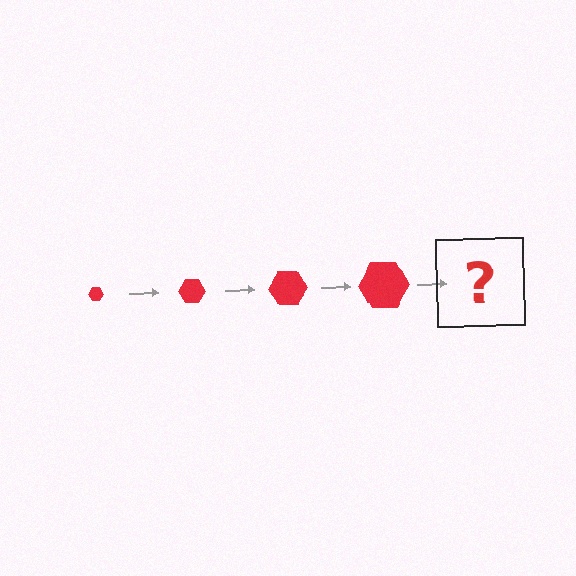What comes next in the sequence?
The next element should be a red hexagon, larger than the previous one.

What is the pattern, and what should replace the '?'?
The pattern is that the hexagon gets progressively larger each step. The '?' should be a red hexagon, larger than the previous one.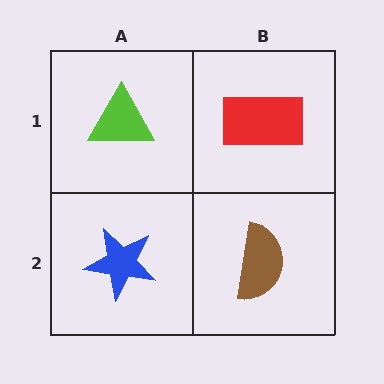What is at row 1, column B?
A red rectangle.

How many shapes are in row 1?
2 shapes.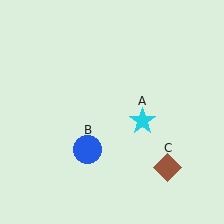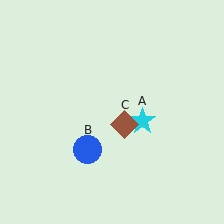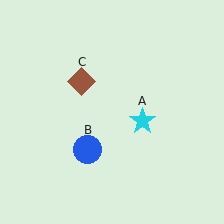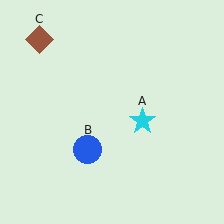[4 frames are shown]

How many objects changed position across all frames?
1 object changed position: brown diamond (object C).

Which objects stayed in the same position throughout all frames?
Cyan star (object A) and blue circle (object B) remained stationary.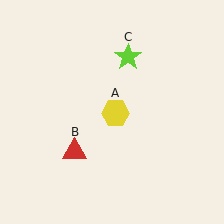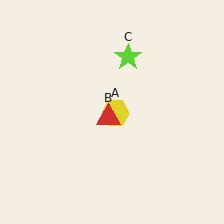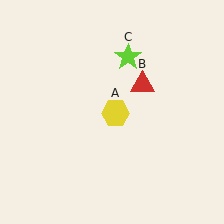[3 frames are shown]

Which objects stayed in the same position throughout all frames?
Yellow hexagon (object A) and lime star (object C) remained stationary.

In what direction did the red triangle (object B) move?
The red triangle (object B) moved up and to the right.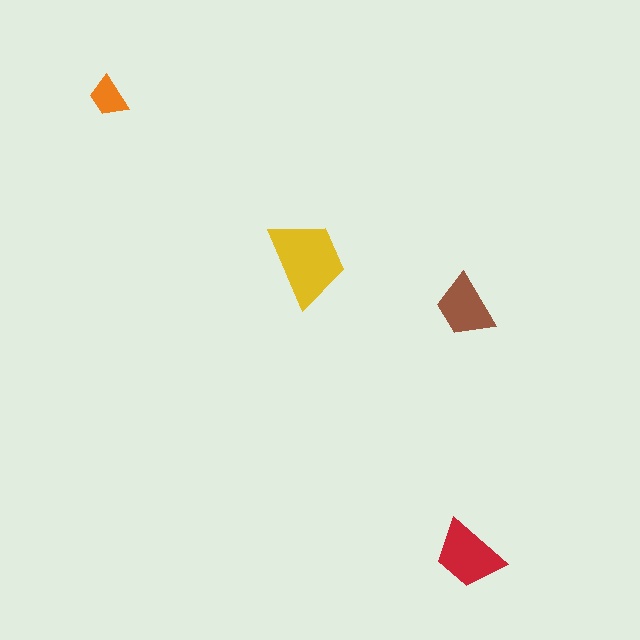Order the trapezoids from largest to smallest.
the yellow one, the red one, the brown one, the orange one.